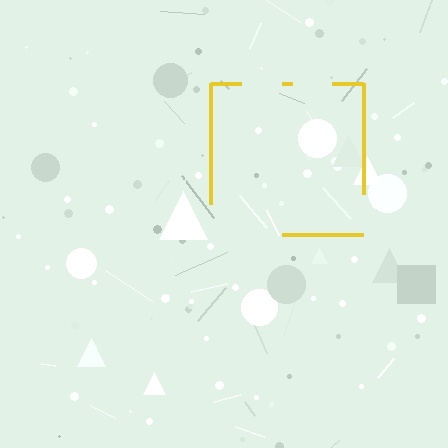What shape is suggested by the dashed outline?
The dashed outline suggests a square.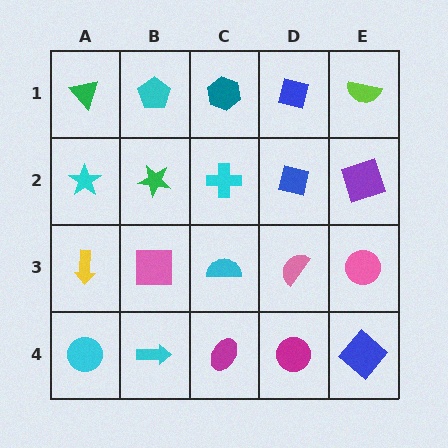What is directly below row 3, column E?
A blue diamond.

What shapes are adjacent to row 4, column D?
A pink semicircle (row 3, column D), a magenta ellipse (row 4, column C), a blue diamond (row 4, column E).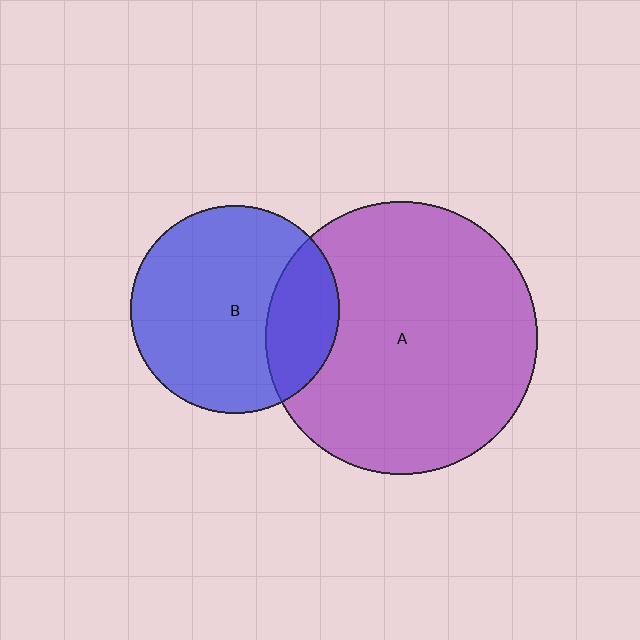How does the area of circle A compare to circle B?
Approximately 1.7 times.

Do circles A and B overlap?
Yes.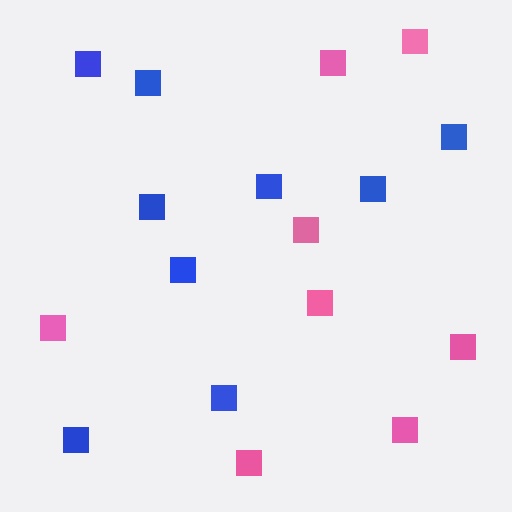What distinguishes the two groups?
There are 2 groups: one group of pink squares (8) and one group of blue squares (9).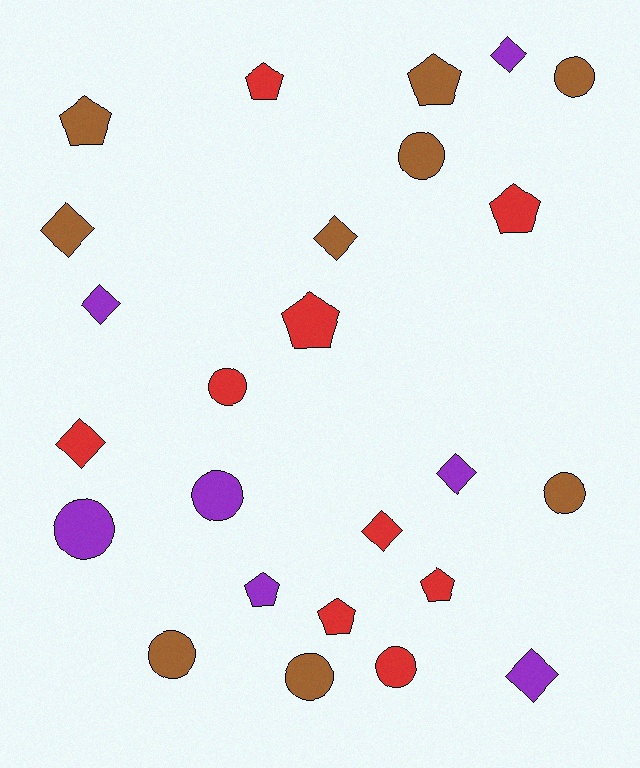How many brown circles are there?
There are 5 brown circles.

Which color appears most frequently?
Red, with 9 objects.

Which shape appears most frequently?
Circle, with 9 objects.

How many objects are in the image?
There are 25 objects.